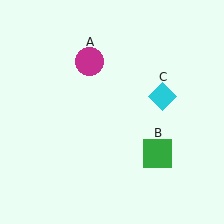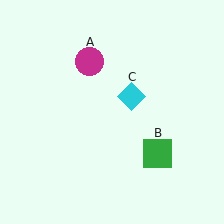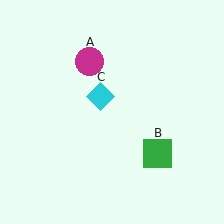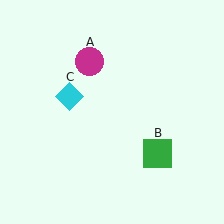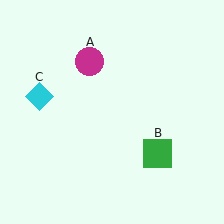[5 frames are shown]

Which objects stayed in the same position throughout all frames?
Magenta circle (object A) and green square (object B) remained stationary.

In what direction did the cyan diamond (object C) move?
The cyan diamond (object C) moved left.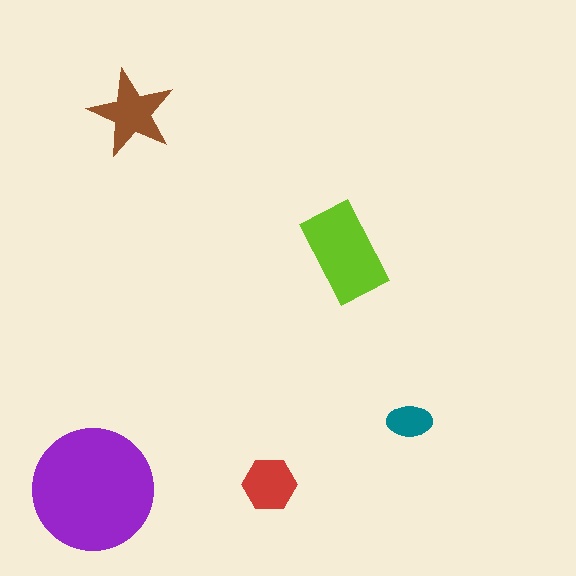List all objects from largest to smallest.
The purple circle, the lime rectangle, the brown star, the red hexagon, the teal ellipse.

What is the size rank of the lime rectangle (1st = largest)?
2nd.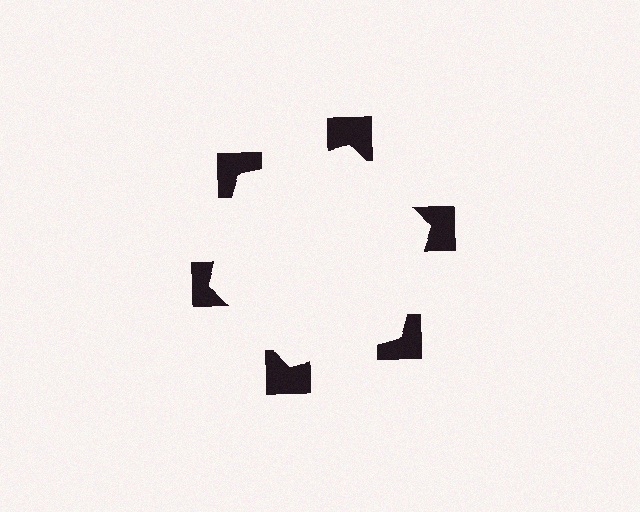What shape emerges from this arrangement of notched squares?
An illusory hexagon — its edges are inferred from the aligned wedge cuts in the notched squares, not physically drawn.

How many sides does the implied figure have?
6 sides.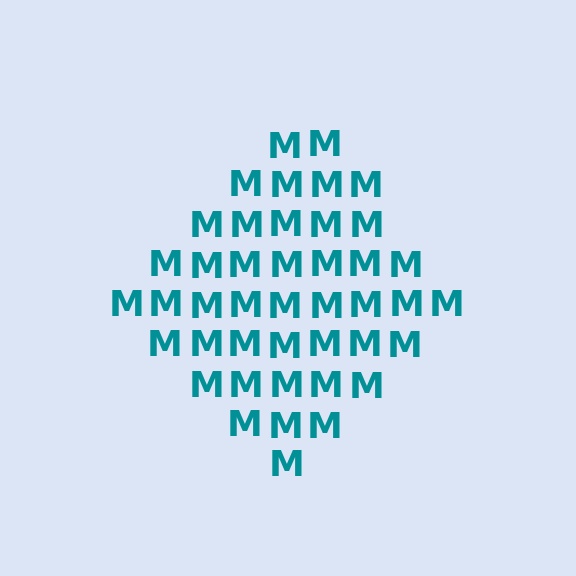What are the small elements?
The small elements are letter M's.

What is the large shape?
The large shape is a diamond.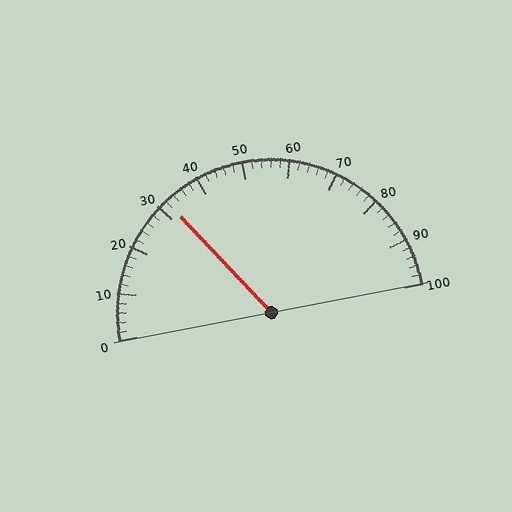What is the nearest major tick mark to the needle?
The nearest major tick mark is 30.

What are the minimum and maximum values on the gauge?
The gauge ranges from 0 to 100.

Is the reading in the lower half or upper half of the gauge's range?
The reading is in the lower half of the range (0 to 100).